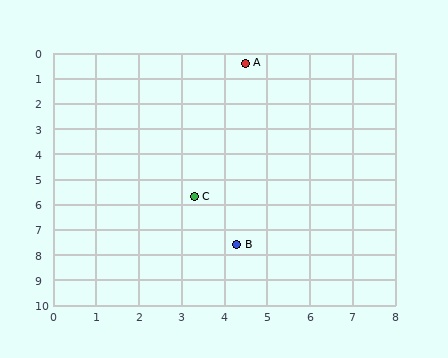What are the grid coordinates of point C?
Point C is at approximately (3.3, 5.7).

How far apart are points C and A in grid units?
Points C and A are about 5.4 grid units apart.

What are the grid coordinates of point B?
Point B is at approximately (4.3, 7.6).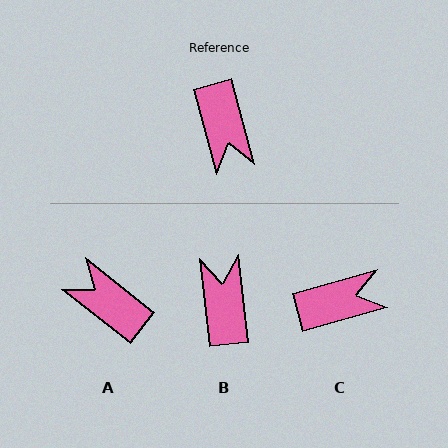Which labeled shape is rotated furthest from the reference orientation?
B, about 171 degrees away.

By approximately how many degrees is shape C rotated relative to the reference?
Approximately 91 degrees counter-clockwise.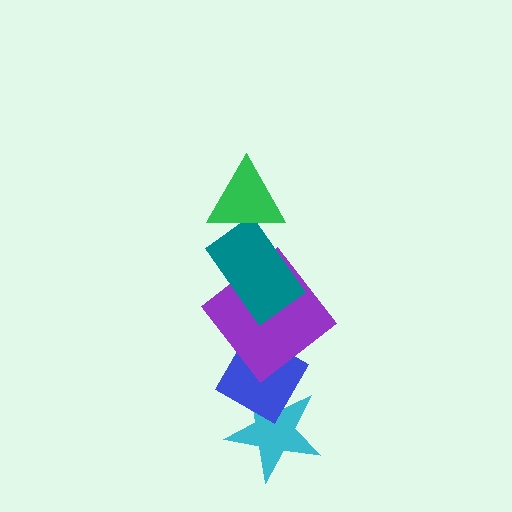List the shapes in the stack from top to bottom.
From top to bottom: the green triangle, the teal rectangle, the purple diamond, the blue diamond, the cyan star.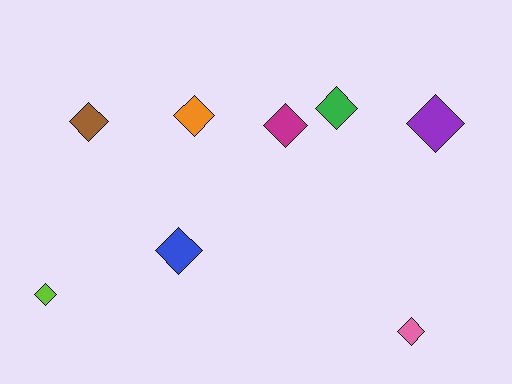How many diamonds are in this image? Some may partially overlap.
There are 8 diamonds.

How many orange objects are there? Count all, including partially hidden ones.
There is 1 orange object.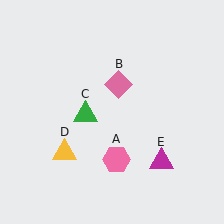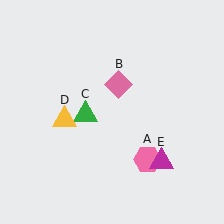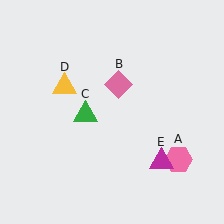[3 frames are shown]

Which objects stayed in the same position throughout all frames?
Pink diamond (object B) and green triangle (object C) and magenta triangle (object E) remained stationary.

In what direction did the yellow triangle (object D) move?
The yellow triangle (object D) moved up.